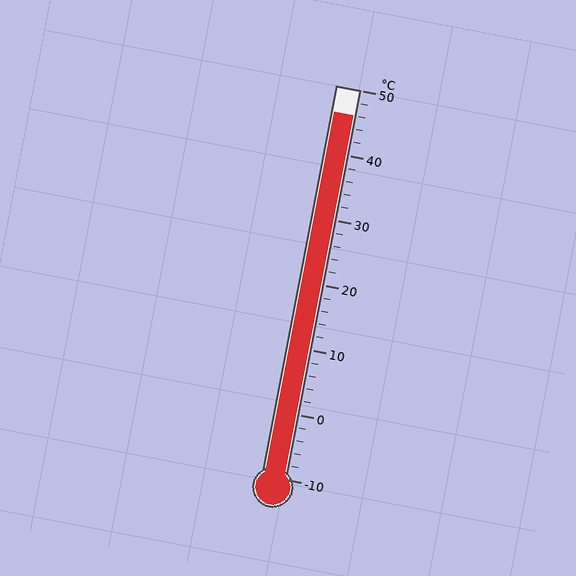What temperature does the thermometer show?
The thermometer shows approximately 46°C.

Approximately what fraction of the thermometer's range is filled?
The thermometer is filled to approximately 95% of its range.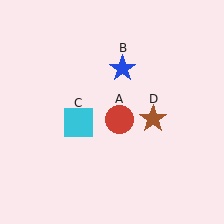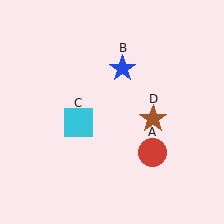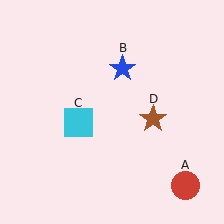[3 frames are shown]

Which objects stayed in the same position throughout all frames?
Blue star (object B) and cyan square (object C) and brown star (object D) remained stationary.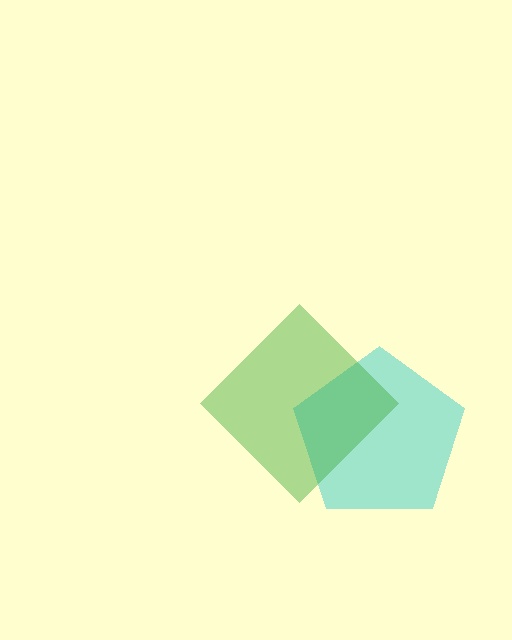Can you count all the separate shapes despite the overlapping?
Yes, there are 2 separate shapes.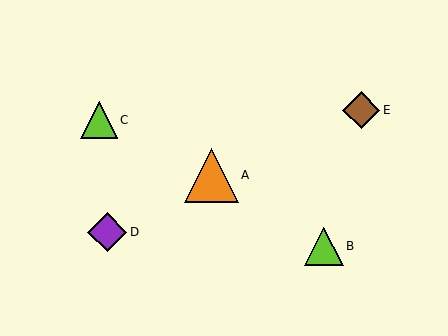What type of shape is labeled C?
Shape C is a lime triangle.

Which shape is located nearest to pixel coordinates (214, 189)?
The orange triangle (labeled A) at (211, 175) is nearest to that location.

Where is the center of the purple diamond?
The center of the purple diamond is at (107, 232).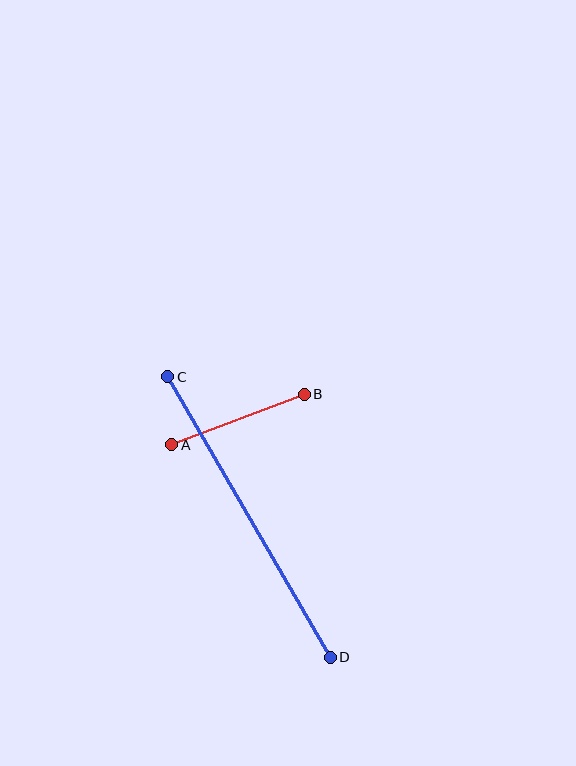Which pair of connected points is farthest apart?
Points C and D are farthest apart.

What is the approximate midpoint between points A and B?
The midpoint is at approximately (238, 420) pixels.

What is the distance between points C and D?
The distance is approximately 324 pixels.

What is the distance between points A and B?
The distance is approximately 141 pixels.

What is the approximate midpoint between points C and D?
The midpoint is at approximately (249, 517) pixels.